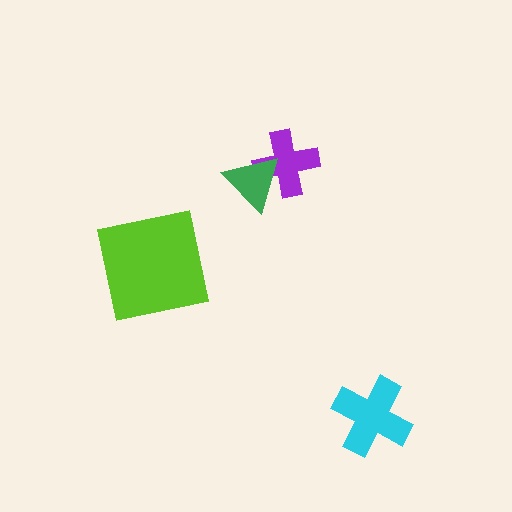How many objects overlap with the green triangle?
1 object overlaps with the green triangle.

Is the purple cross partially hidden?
Yes, it is partially covered by another shape.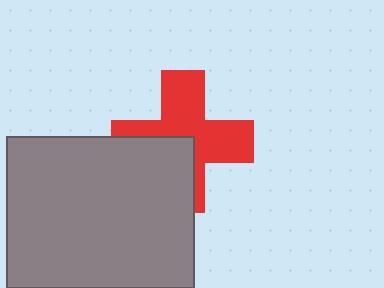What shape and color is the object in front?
The object in front is a gray rectangle.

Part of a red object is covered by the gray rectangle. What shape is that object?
It is a cross.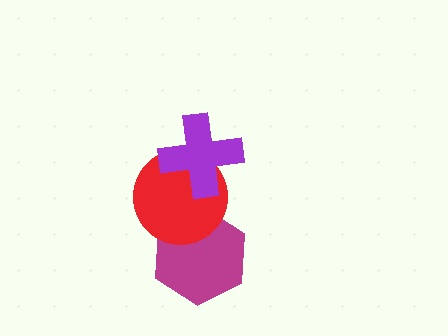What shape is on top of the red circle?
The purple cross is on top of the red circle.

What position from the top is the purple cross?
The purple cross is 1st from the top.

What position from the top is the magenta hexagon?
The magenta hexagon is 3rd from the top.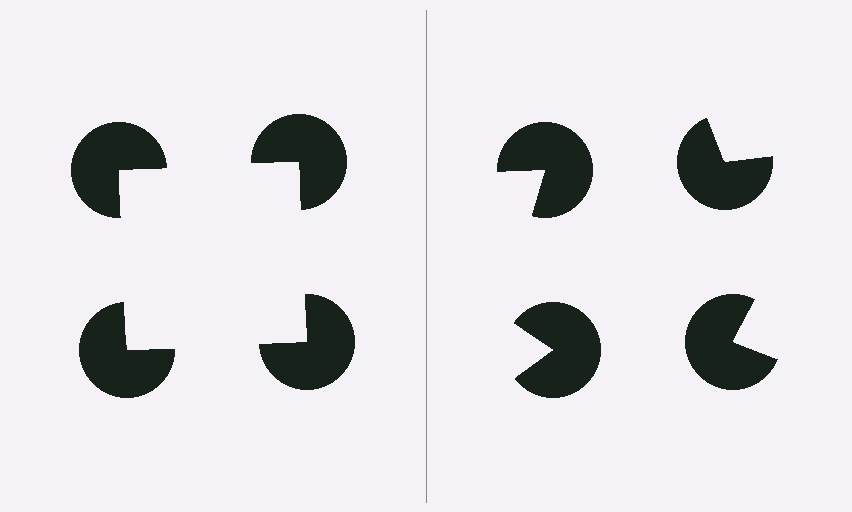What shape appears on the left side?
An illusory square.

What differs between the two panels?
The pac-man discs are positioned identically on both sides; only the wedge orientations differ. On the left they align to a square; on the right they are misaligned.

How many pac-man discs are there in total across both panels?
8 — 4 on each side.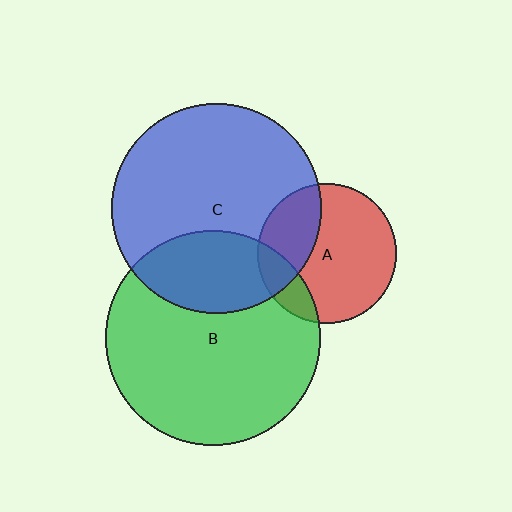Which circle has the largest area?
Circle B (green).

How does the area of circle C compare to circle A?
Approximately 2.3 times.